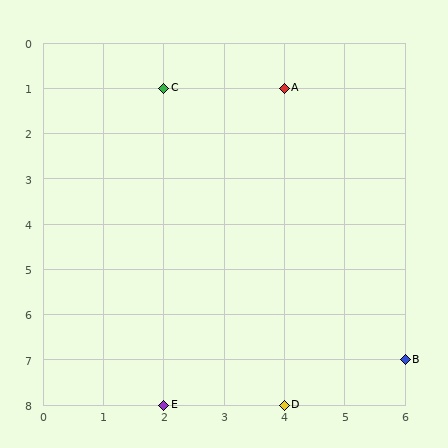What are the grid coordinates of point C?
Point C is at grid coordinates (2, 1).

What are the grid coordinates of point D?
Point D is at grid coordinates (4, 8).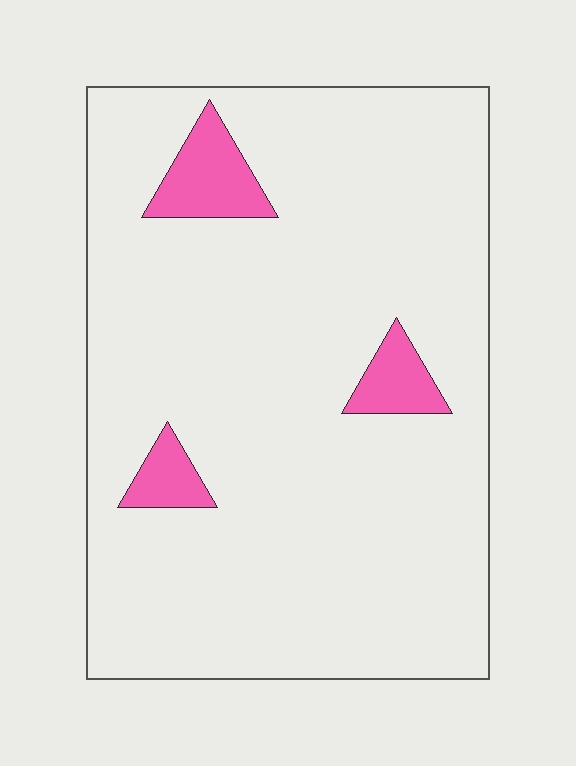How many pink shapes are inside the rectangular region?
3.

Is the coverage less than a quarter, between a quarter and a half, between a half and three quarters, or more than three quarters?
Less than a quarter.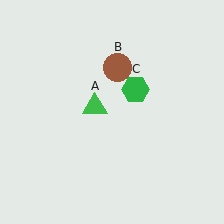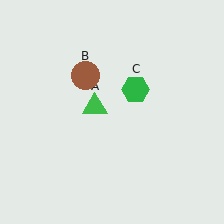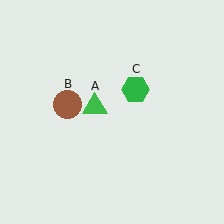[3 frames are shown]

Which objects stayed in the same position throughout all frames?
Green triangle (object A) and green hexagon (object C) remained stationary.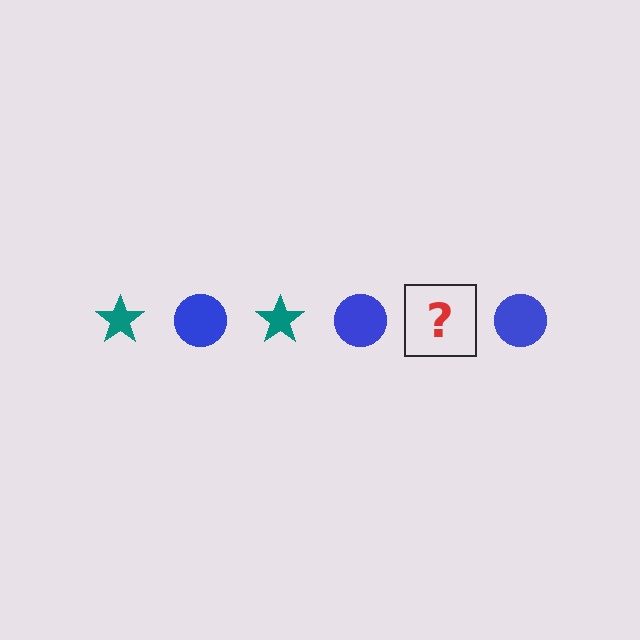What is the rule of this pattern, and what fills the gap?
The rule is that the pattern alternates between teal star and blue circle. The gap should be filled with a teal star.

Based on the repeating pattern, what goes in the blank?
The blank should be a teal star.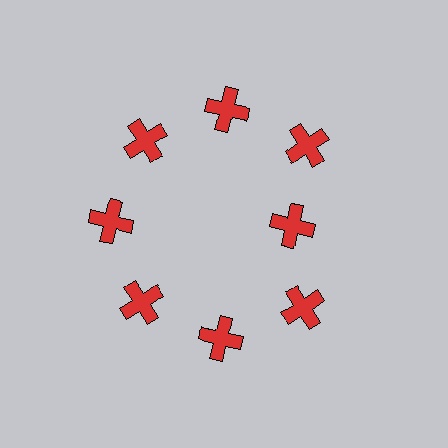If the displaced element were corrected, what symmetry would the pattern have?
It would have 8-fold rotational symmetry — the pattern would map onto itself every 45 degrees.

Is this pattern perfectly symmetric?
No. The 8 red crosses are arranged in a ring, but one element near the 3 o'clock position is pulled inward toward the center, breaking the 8-fold rotational symmetry.